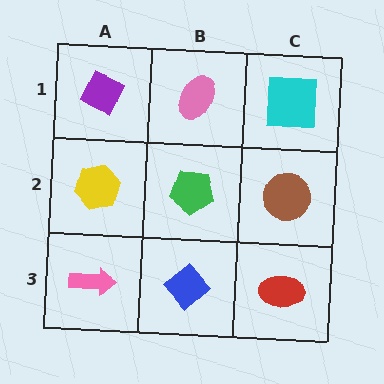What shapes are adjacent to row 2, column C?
A cyan square (row 1, column C), a red ellipse (row 3, column C), a green pentagon (row 2, column B).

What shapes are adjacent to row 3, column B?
A green pentagon (row 2, column B), a pink arrow (row 3, column A), a red ellipse (row 3, column C).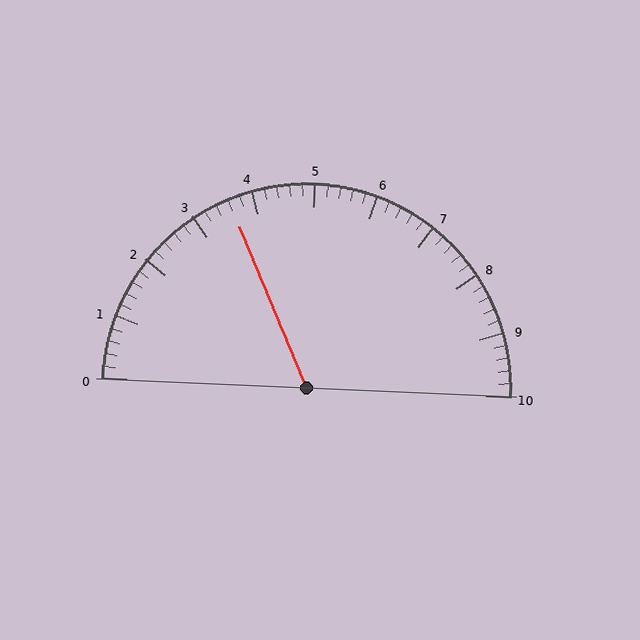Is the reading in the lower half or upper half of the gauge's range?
The reading is in the lower half of the range (0 to 10).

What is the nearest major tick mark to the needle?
The nearest major tick mark is 4.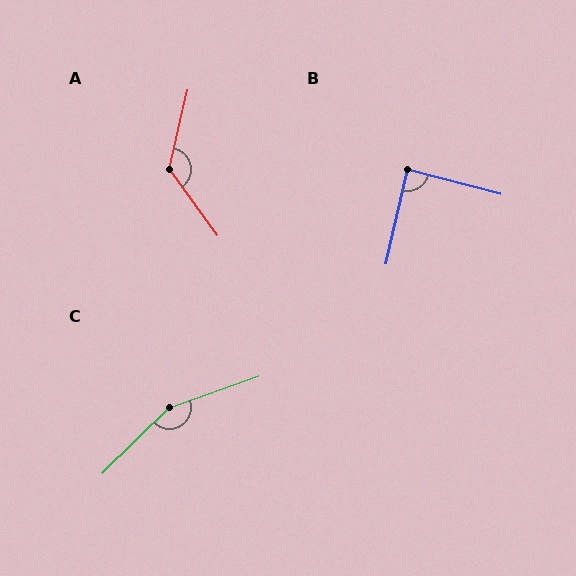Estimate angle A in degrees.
Approximately 131 degrees.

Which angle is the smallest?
B, at approximately 88 degrees.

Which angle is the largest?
C, at approximately 155 degrees.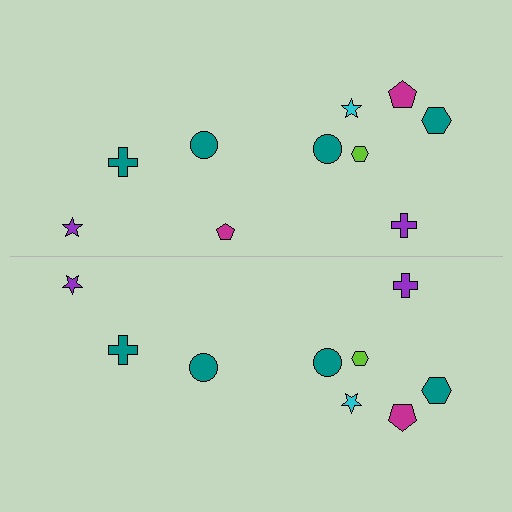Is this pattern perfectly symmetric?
No, the pattern is not perfectly symmetric. A magenta pentagon is missing from the bottom side.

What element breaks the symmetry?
A magenta pentagon is missing from the bottom side.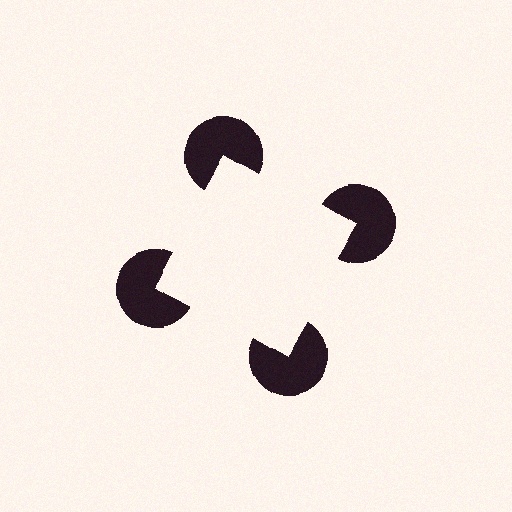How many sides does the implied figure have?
4 sides.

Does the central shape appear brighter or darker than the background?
It typically appears slightly brighter than the background, even though no actual brightness change is drawn.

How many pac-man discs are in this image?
There are 4 — one at each vertex of the illusory square.